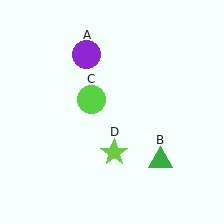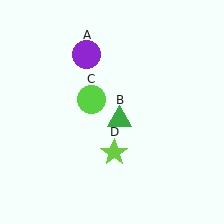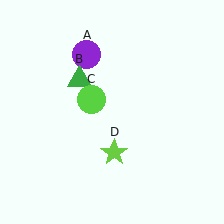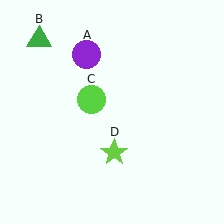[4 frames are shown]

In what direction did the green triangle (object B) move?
The green triangle (object B) moved up and to the left.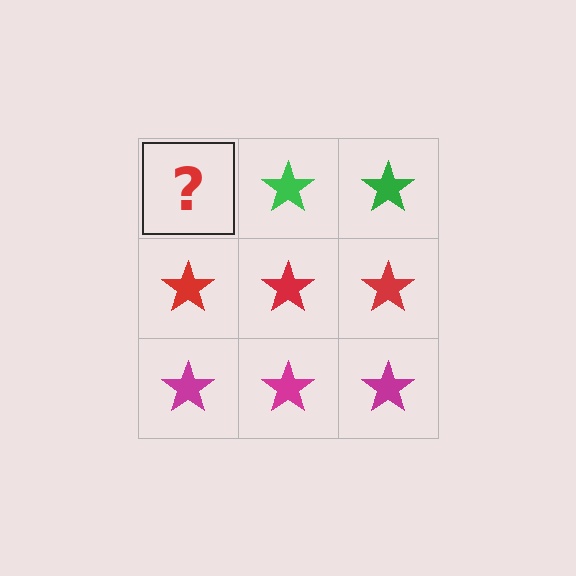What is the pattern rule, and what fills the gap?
The rule is that each row has a consistent color. The gap should be filled with a green star.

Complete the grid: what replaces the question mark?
The question mark should be replaced with a green star.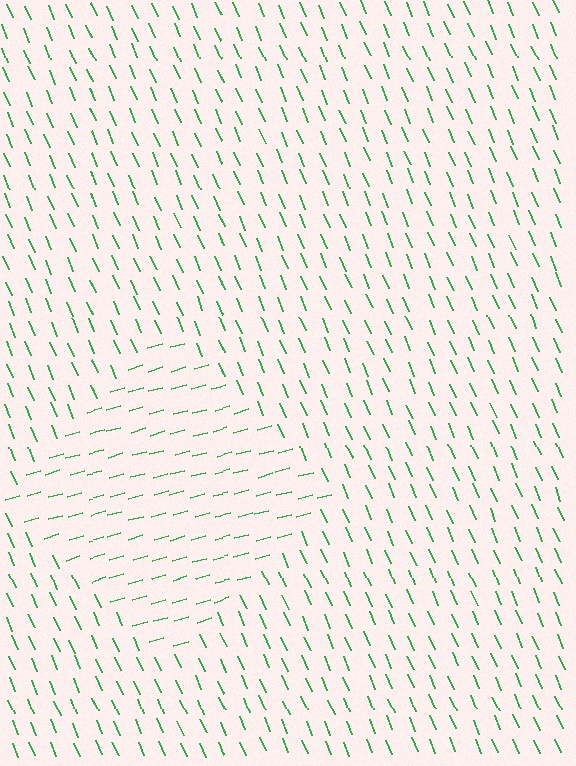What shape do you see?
I see a diamond.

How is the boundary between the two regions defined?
The boundary is defined purely by a change in line orientation (approximately 82 degrees difference). All lines are the same color and thickness.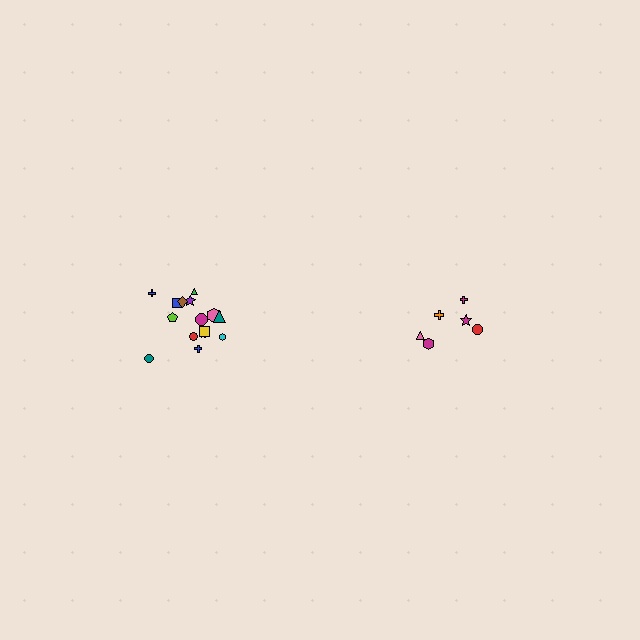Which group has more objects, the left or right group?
The left group.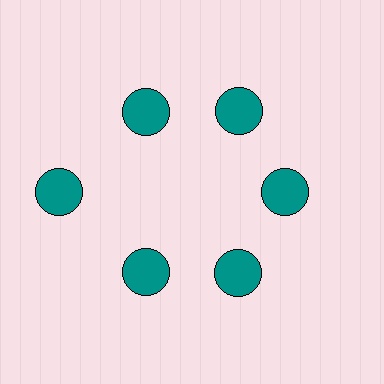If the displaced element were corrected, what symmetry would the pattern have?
It would have 6-fold rotational symmetry — the pattern would map onto itself every 60 degrees.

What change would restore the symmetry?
The symmetry would be restored by moving it inward, back onto the ring so that all 6 circles sit at equal angles and equal distance from the center.